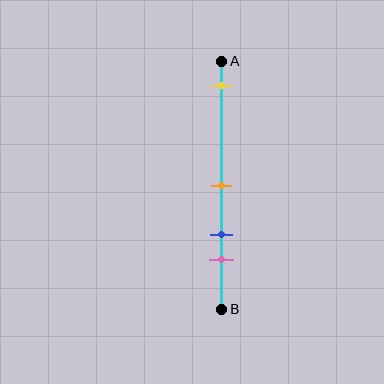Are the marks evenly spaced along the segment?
No, the marks are not evenly spaced.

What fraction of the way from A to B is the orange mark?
The orange mark is approximately 50% (0.5) of the way from A to B.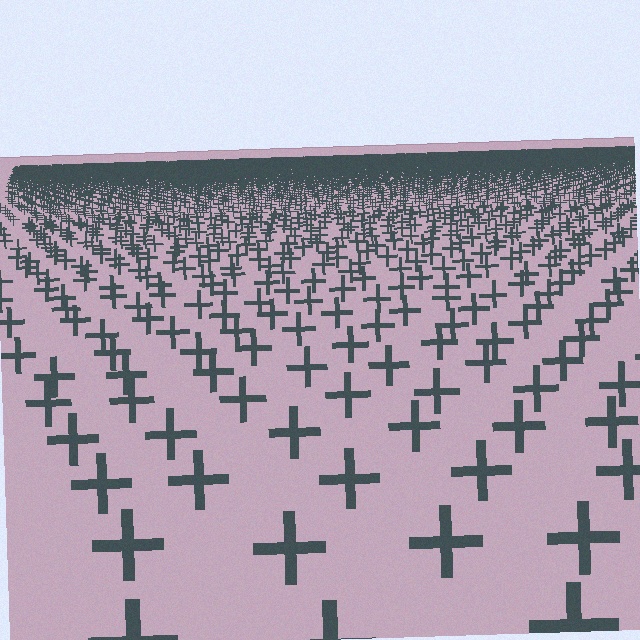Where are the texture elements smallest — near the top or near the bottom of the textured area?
Near the top.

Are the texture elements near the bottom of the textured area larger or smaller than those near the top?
Larger. Near the bottom, elements are closer to the viewer and appear at a bigger on-screen size.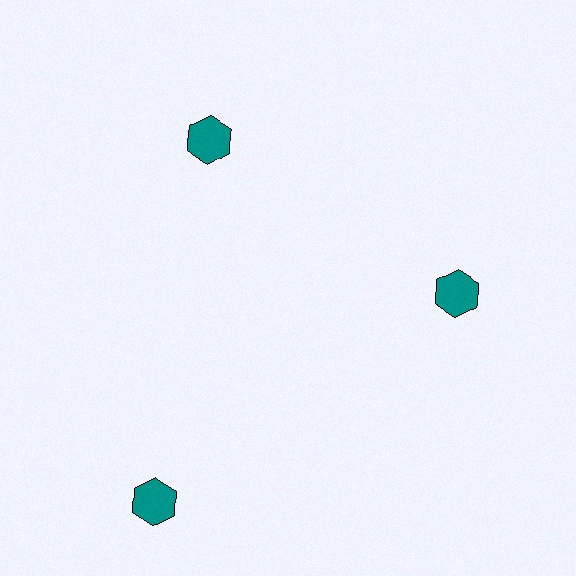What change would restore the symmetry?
The symmetry would be restored by moving it inward, back onto the ring so that all 3 hexagons sit at equal angles and equal distance from the center.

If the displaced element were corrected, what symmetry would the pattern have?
It would have 3-fold rotational symmetry — the pattern would map onto itself every 120 degrees.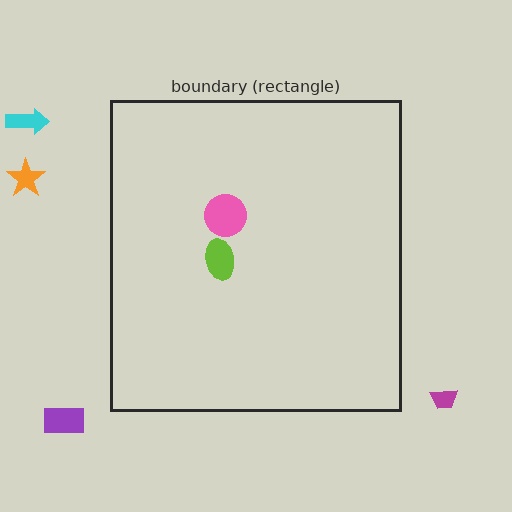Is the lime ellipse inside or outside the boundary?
Inside.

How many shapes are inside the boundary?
2 inside, 4 outside.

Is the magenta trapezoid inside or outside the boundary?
Outside.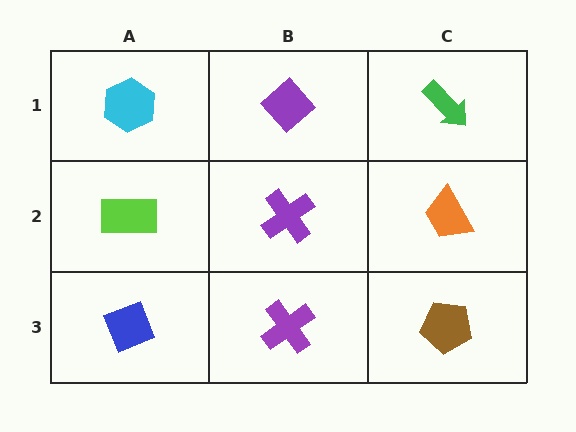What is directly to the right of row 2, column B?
An orange trapezoid.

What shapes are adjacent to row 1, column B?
A purple cross (row 2, column B), a cyan hexagon (row 1, column A), a green arrow (row 1, column C).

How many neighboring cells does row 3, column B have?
3.